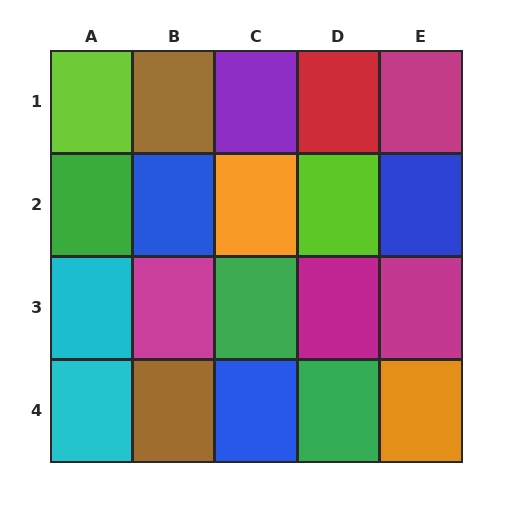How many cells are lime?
2 cells are lime.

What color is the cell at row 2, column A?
Green.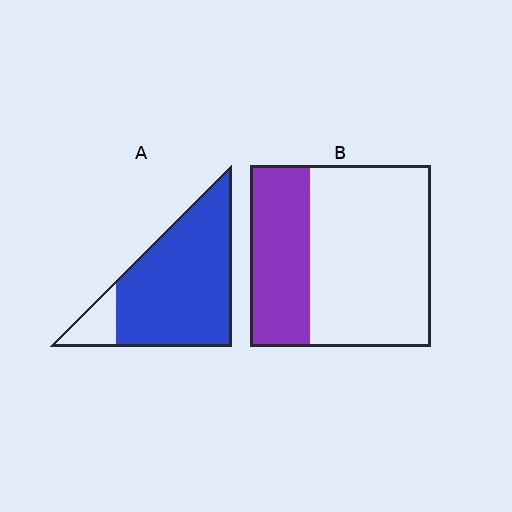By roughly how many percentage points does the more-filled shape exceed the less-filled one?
By roughly 55 percentage points (A over B).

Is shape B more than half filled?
No.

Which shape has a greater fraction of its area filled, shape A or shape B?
Shape A.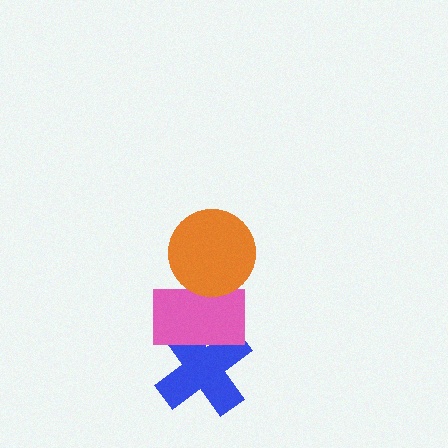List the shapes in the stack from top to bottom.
From top to bottom: the orange circle, the pink rectangle, the blue cross.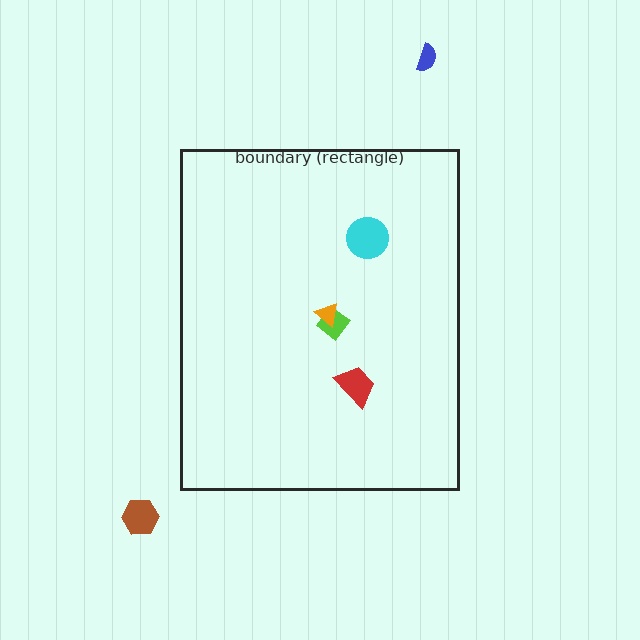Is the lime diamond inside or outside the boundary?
Inside.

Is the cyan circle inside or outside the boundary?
Inside.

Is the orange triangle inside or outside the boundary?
Inside.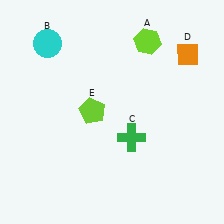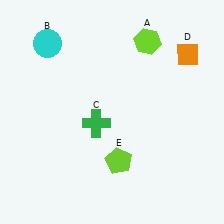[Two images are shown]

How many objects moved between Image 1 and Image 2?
2 objects moved between the two images.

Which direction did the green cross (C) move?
The green cross (C) moved left.